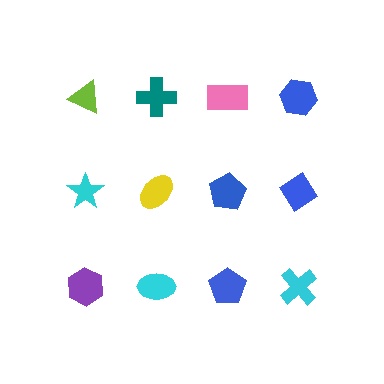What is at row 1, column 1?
A lime triangle.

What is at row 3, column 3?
A blue pentagon.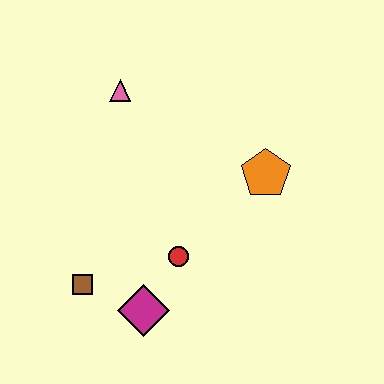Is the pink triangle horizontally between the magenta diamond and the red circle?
No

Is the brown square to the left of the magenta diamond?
Yes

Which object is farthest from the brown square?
The orange pentagon is farthest from the brown square.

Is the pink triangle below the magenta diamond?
No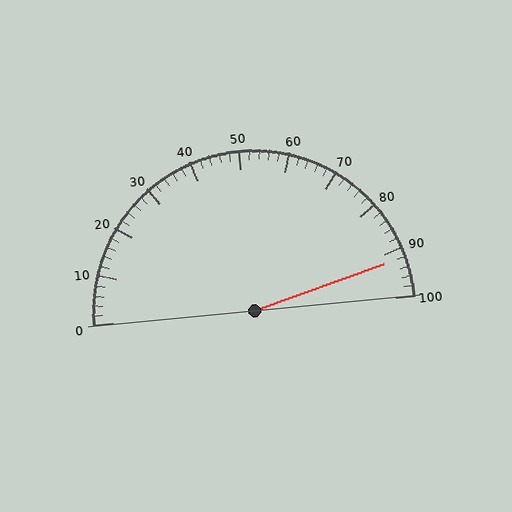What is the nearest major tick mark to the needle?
The nearest major tick mark is 90.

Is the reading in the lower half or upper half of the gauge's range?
The reading is in the upper half of the range (0 to 100).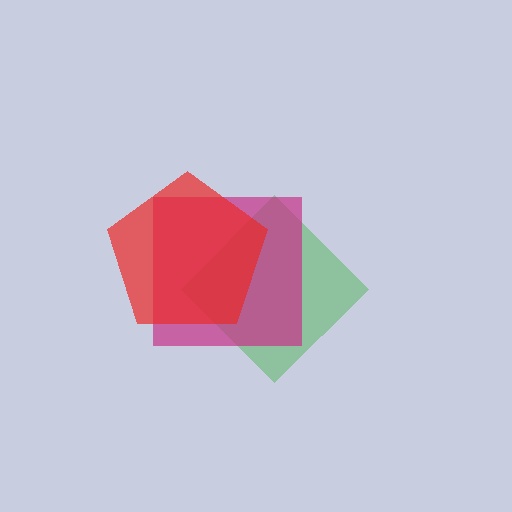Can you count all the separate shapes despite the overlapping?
Yes, there are 3 separate shapes.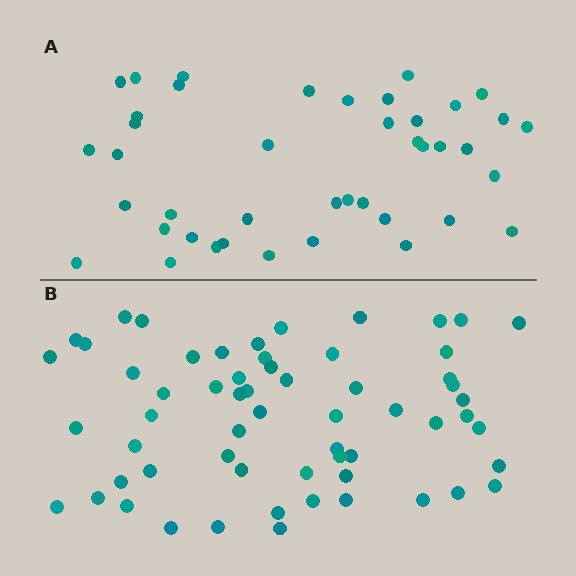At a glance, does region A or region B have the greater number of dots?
Region B (the bottom region) has more dots.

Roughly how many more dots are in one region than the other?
Region B has approximately 20 more dots than region A.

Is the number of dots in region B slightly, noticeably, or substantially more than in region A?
Region B has noticeably more, but not dramatically so. The ratio is roughly 1.4 to 1.